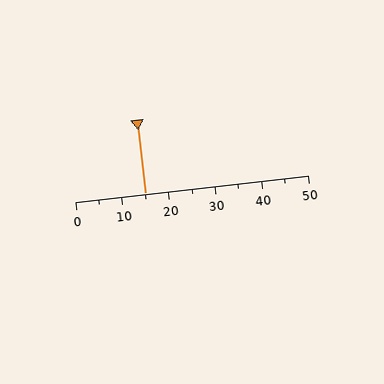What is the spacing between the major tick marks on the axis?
The major ticks are spaced 10 apart.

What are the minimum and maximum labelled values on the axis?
The axis runs from 0 to 50.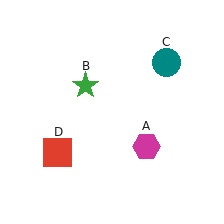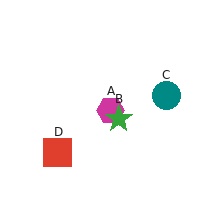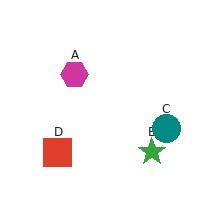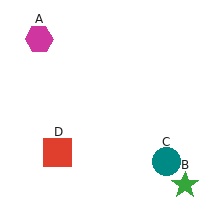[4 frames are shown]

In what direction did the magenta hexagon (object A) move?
The magenta hexagon (object A) moved up and to the left.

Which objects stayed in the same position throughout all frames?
Red square (object D) remained stationary.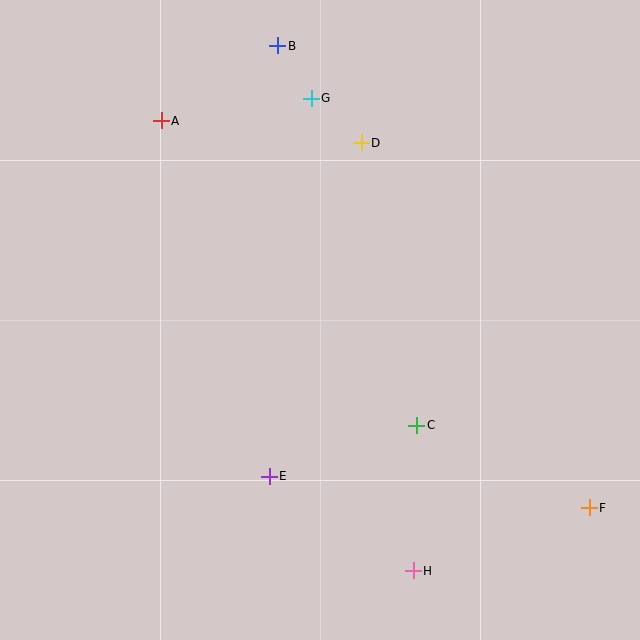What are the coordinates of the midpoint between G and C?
The midpoint between G and C is at (364, 262).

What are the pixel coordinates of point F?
Point F is at (589, 508).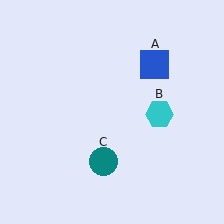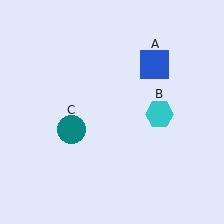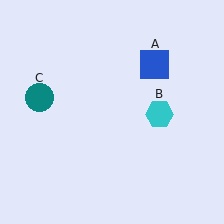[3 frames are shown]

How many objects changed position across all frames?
1 object changed position: teal circle (object C).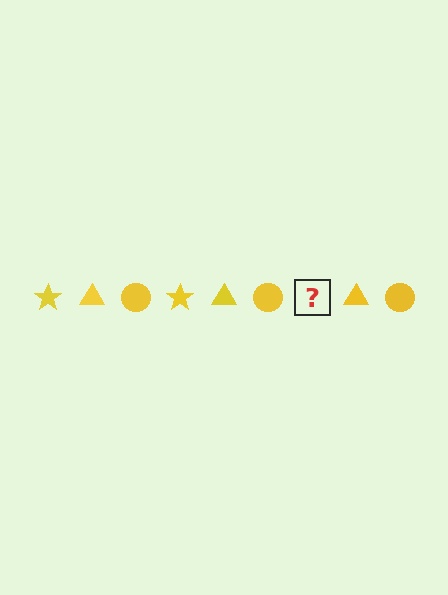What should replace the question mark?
The question mark should be replaced with a yellow star.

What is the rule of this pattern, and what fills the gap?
The rule is that the pattern cycles through star, triangle, circle shapes in yellow. The gap should be filled with a yellow star.